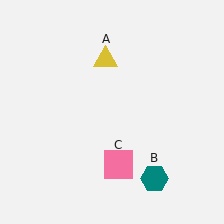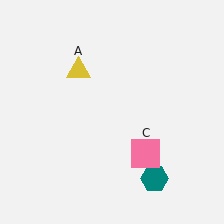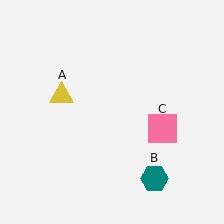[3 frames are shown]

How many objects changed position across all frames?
2 objects changed position: yellow triangle (object A), pink square (object C).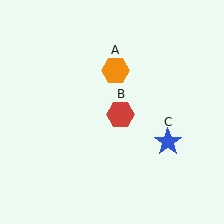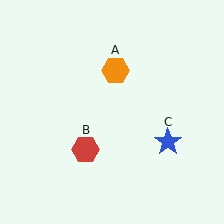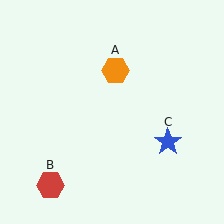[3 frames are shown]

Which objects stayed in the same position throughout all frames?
Orange hexagon (object A) and blue star (object C) remained stationary.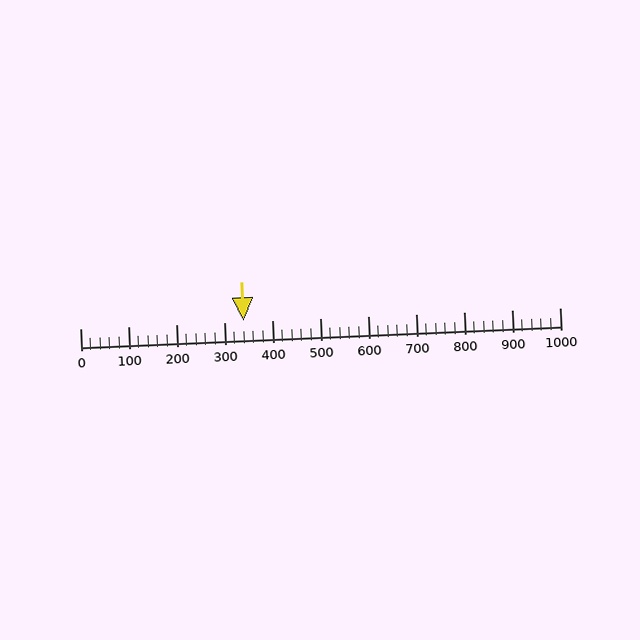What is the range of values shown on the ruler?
The ruler shows values from 0 to 1000.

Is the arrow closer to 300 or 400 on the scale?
The arrow is closer to 300.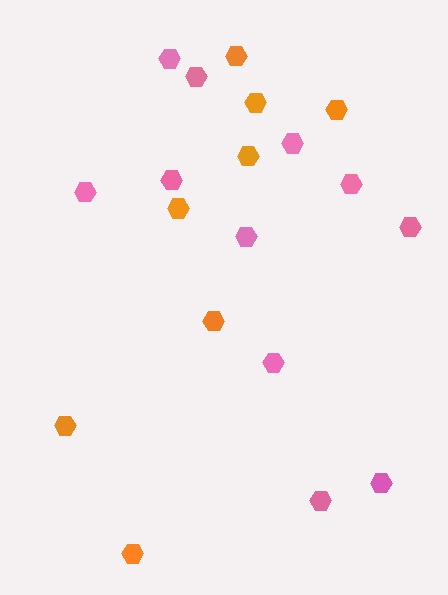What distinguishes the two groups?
There are 2 groups: one group of orange hexagons (8) and one group of pink hexagons (11).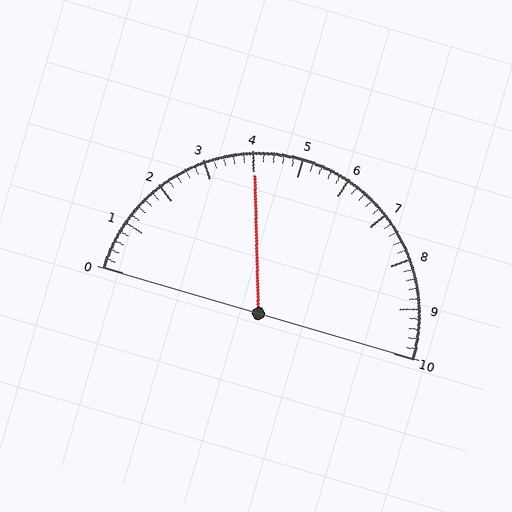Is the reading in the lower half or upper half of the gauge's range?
The reading is in the lower half of the range (0 to 10).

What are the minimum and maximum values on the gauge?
The gauge ranges from 0 to 10.